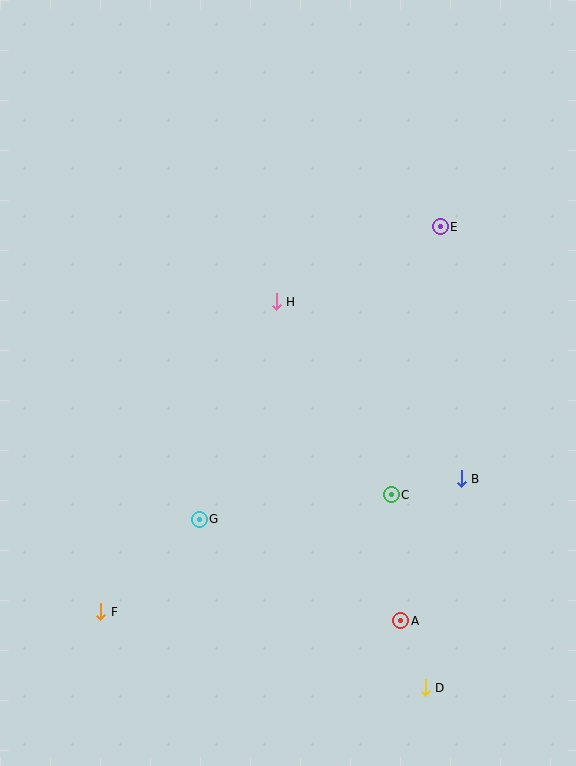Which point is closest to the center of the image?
Point H at (276, 302) is closest to the center.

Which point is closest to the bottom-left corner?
Point F is closest to the bottom-left corner.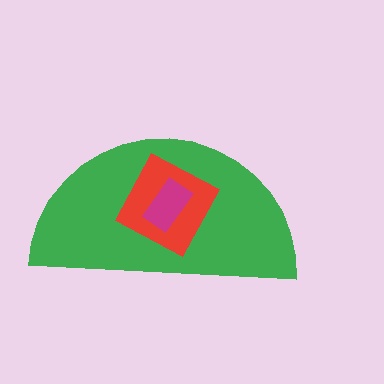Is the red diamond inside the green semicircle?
Yes.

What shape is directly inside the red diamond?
The magenta rectangle.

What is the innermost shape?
The magenta rectangle.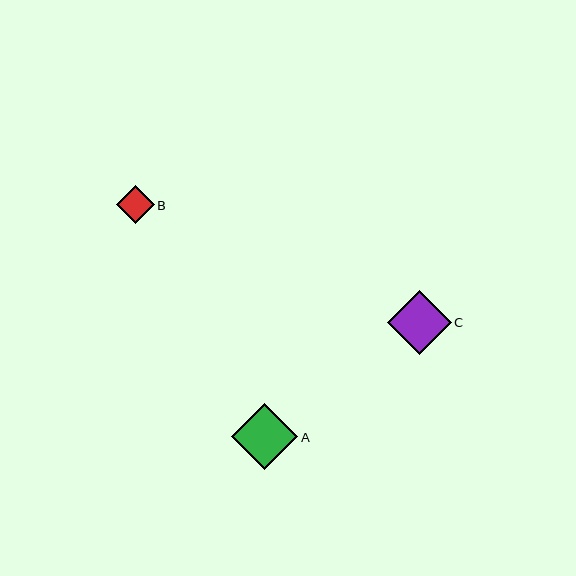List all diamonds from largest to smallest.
From largest to smallest: A, C, B.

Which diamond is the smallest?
Diamond B is the smallest with a size of approximately 38 pixels.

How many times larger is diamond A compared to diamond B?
Diamond A is approximately 1.7 times the size of diamond B.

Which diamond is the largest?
Diamond A is the largest with a size of approximately 66 pixels.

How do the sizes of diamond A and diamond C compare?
Diamond A and diamond C are approximately the same size.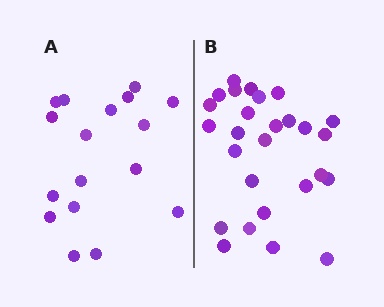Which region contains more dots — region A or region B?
Region B (the right region) has more dots.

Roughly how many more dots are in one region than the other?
Region B has roughly 10 or so more dots than region A.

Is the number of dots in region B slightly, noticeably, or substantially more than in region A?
Region B has substantially more. The ratio is roughly 1.6 to 1.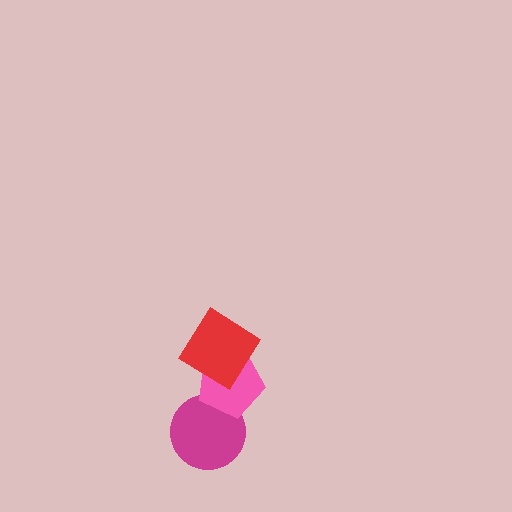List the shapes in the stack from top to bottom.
From top to bottom: the red diamond, the pink pentagon, the magenta circle.